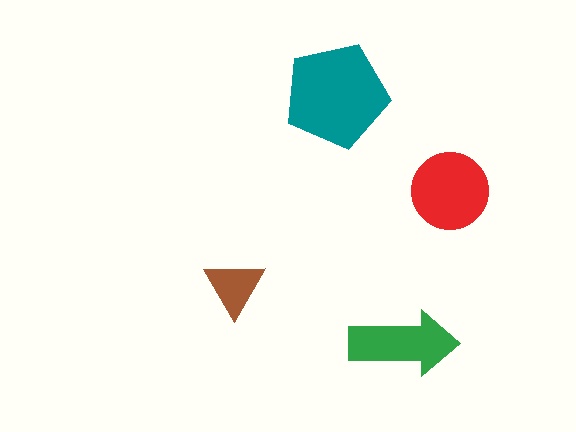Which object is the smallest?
The brown triangle.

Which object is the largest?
The teal pentagon.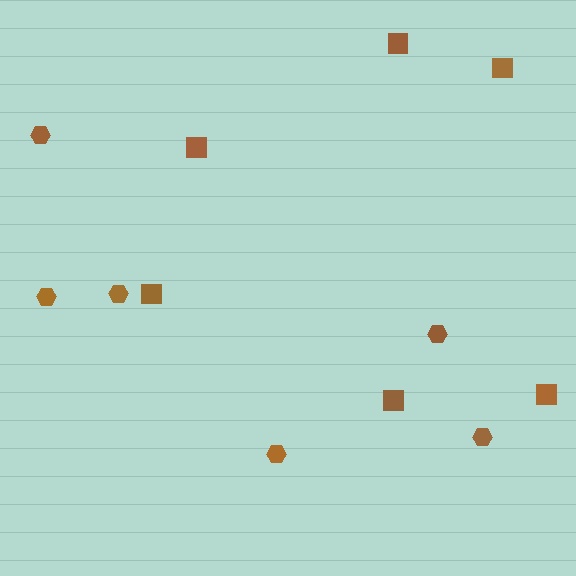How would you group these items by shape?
There are 2 groups: one group of hexagons (6) and one group of squares (6).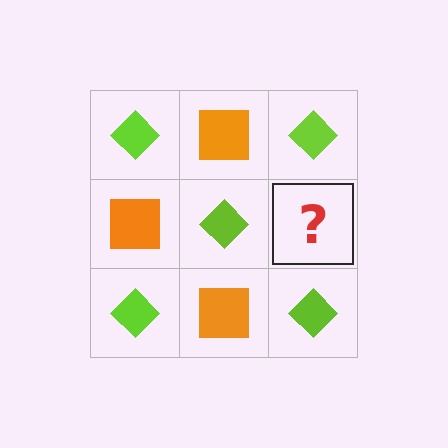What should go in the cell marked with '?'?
The missing cell should contain an orange square.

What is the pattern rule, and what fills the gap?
The rule is that it alternates lime diamond and orange square in a checkerboard pattern. The gap should be filled with an orange square.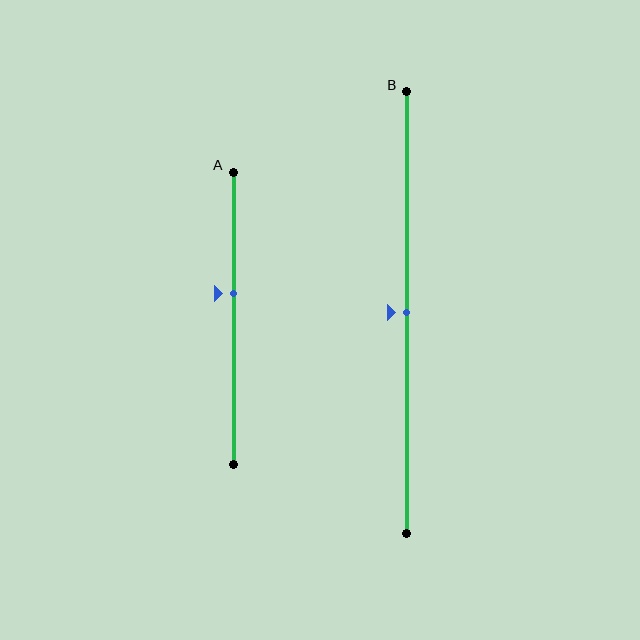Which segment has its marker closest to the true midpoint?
Segment B has its marker closest to the true midpoint.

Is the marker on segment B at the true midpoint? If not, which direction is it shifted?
Yes, the marker on segment B is at the true midpoint.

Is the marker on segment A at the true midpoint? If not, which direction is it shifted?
No, the marker on segment A is shifted upward by about 8% of the segment length.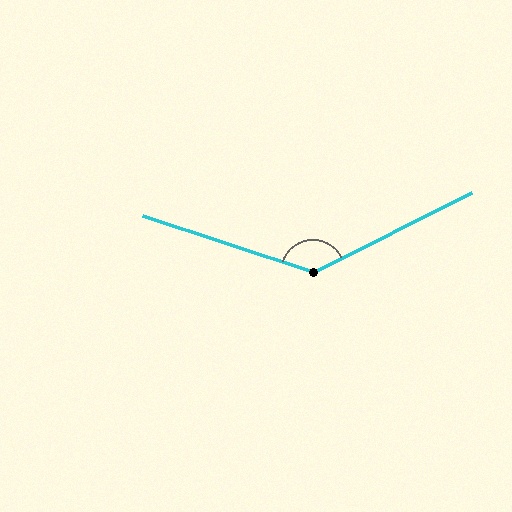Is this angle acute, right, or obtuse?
It is obtuse.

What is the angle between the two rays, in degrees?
Approximately 135 degrees.